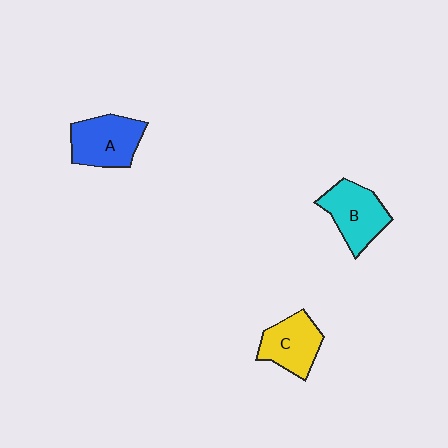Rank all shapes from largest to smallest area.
From largest to smallest: A (blue), B (cyan), C (yellow).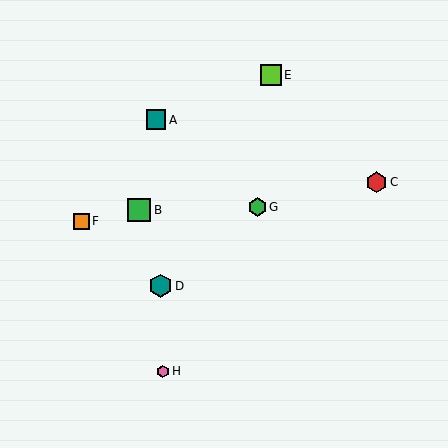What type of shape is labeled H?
Shape H is a pink hexagon.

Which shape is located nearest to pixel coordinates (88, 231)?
The orange square (labeled F) at (81, 221) is nearest to that location.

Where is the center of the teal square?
The center of the teal square is at (156, 120).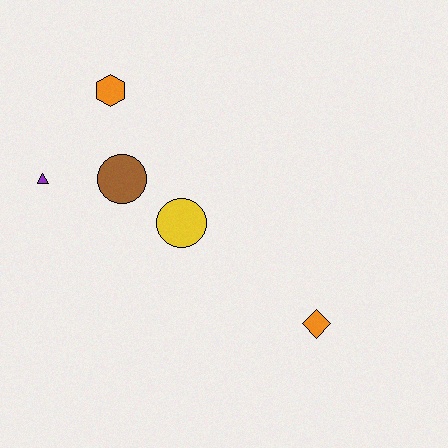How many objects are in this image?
There are 5 objects.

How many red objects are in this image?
There are no red objects.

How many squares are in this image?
There are no squares.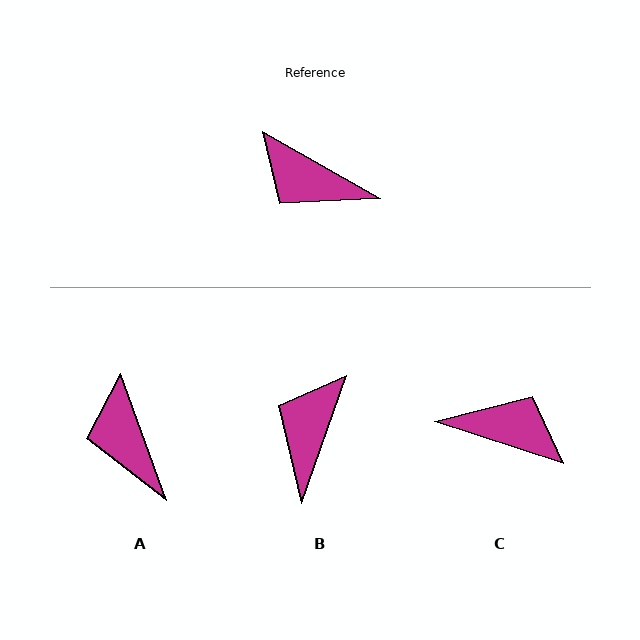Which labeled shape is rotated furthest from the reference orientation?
C, about 168 degrees away.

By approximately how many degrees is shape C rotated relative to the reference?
Approximately 168 degrees clockwise.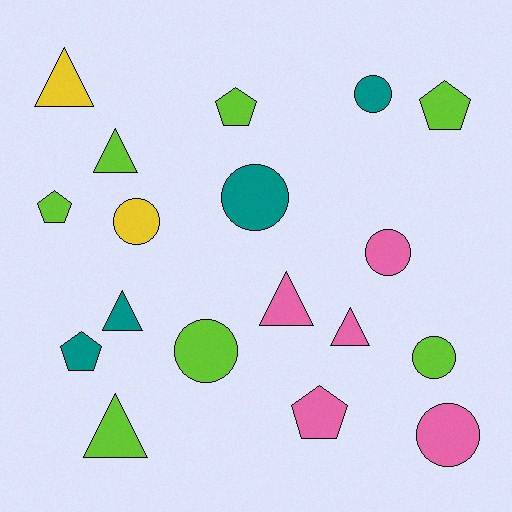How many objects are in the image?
There are 18 objects.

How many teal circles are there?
There are 2 teal circles.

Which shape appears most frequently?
Circle, with 7 objects.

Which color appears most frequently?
Lime, with 7 objects.